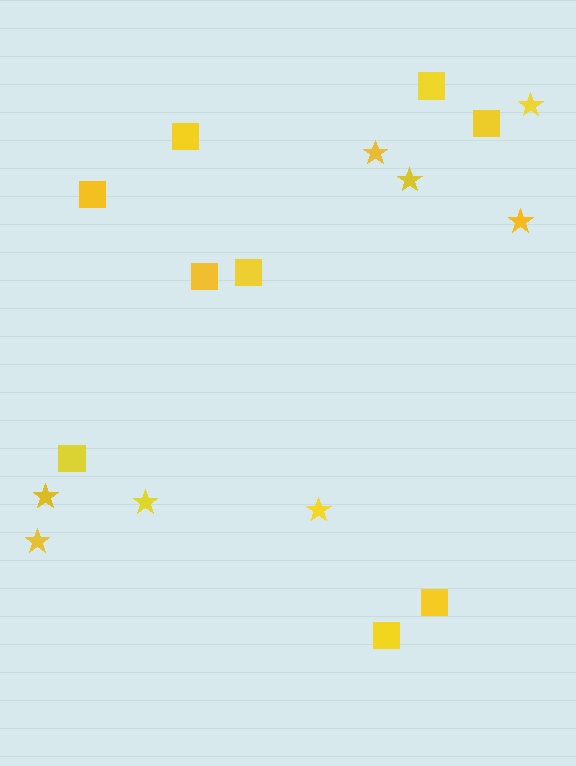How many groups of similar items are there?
There are 2 groups: one group of squares (9) and one group of stars (8).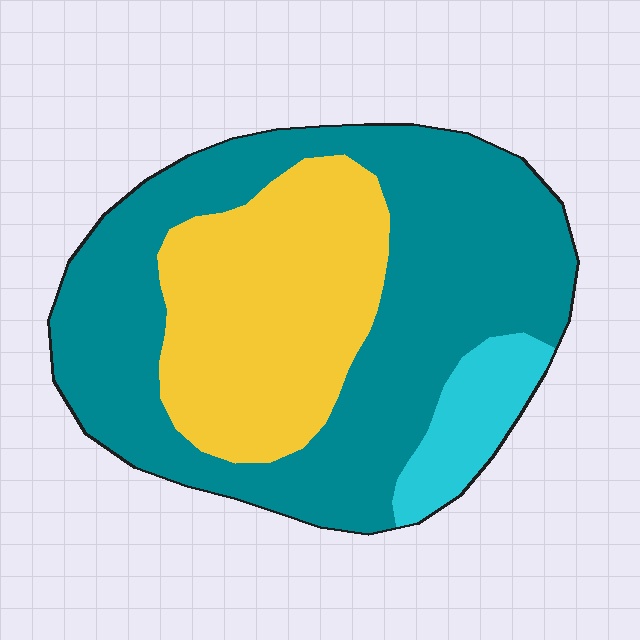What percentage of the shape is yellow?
Yellow takes up between a quarter and a half of the shape.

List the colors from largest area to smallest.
From largest to smallest: teal, yellow, cyan.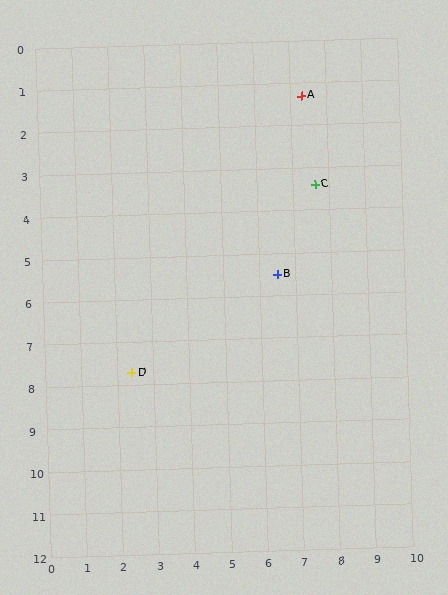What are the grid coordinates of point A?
Point A is at approximately (7.3, 1.3).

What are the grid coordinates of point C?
Point C is at approximately (7.6, 3.4).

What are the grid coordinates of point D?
Point D is at approximately (2.4, 7.7).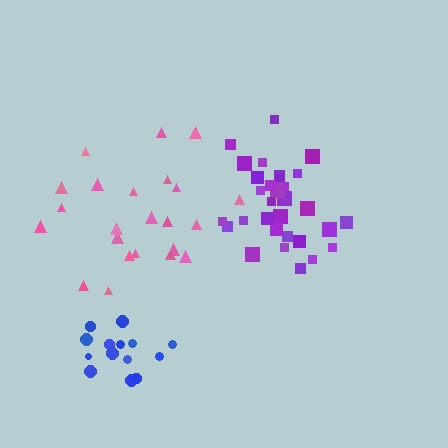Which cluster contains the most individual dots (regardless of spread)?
Purple (32).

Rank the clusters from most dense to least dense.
blue, purple, pink.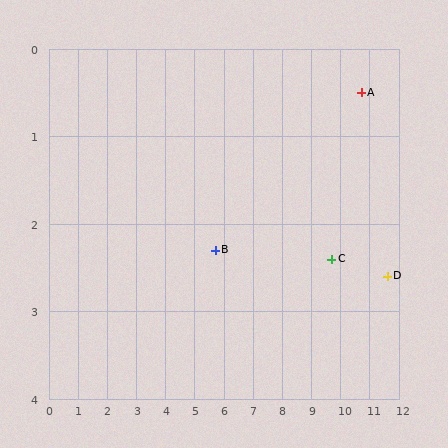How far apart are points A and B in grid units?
Points A and B are about 5.3 grid units apart.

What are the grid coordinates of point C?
Point C is at approximately (9.7, 2.4).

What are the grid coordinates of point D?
Point D is at approximately (11.6, 2.6).